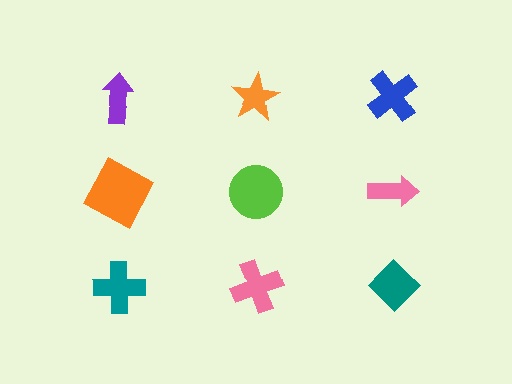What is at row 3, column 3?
A teal diamond.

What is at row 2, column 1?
An orange square.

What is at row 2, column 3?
A pink arrow.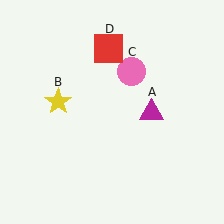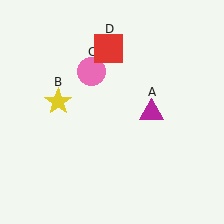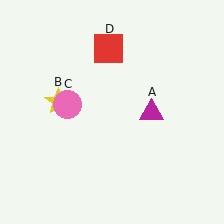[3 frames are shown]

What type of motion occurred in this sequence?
The pink circle (object C) rotated counterclockwise around the center of the scene.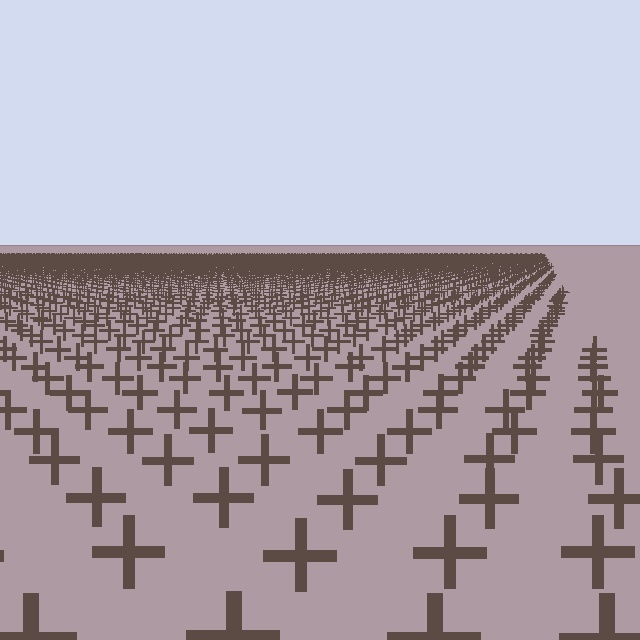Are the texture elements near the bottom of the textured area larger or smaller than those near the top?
Larger. Near the bottom, elements are closer to the viewer and appear at a bigger on-screen size.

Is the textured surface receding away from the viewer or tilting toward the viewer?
The surface is receding away from the viewer. Texture elements get smaller and denser toward the top.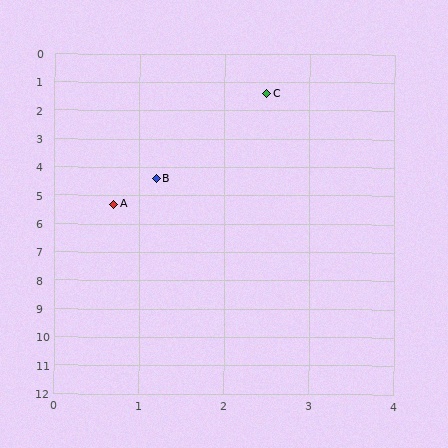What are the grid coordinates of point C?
Point C is at approximately (2.5, 1.4).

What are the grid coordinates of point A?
Point A is at approximately (0.7, 5.3).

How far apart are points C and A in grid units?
Points C and A are about 4.3 grid units apart.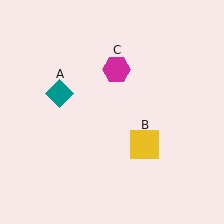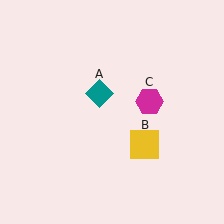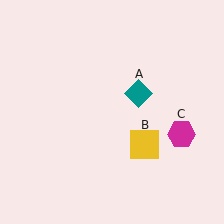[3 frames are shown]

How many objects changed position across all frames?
2 objects changed position: teal diamond (object A), magenta hexagon (object C).